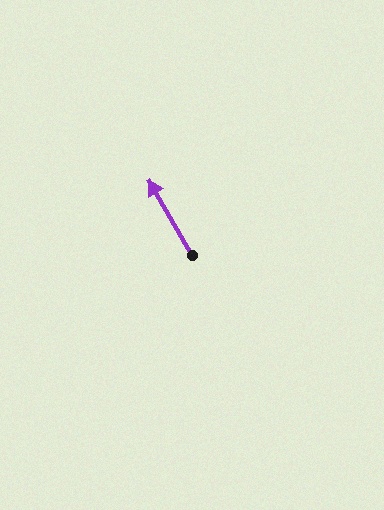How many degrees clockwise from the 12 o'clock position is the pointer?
Approximately 330 degrees.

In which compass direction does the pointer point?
Northwest.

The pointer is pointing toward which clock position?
Roughly 11 o'clock.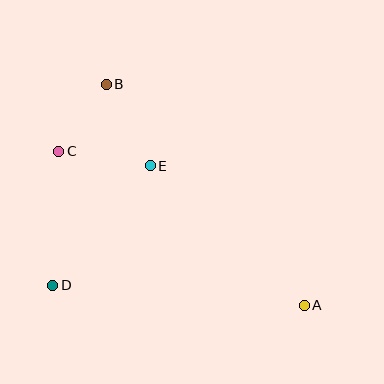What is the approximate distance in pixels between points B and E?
The distance between B and E is approximately 92 pixels.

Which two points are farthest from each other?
Points A and B are farthest from each other.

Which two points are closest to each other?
Points B and C are closest to each other.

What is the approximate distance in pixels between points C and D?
The distance between C and D is approximately 134 pixels.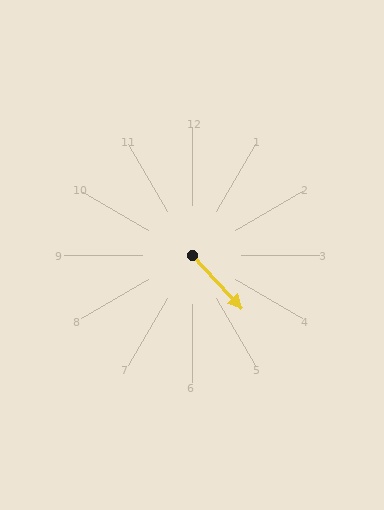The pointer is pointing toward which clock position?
Roughly 5 o'clock.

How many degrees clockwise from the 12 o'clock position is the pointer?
Approximately 137 degrees.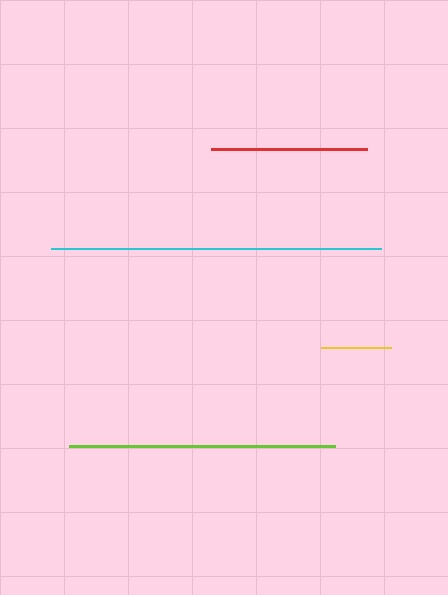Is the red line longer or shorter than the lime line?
The lime line is longer than the red line.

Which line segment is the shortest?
The yellow line is the shortest at approximately 71 pixels.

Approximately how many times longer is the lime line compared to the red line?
The lime line is approximately 1.7 times the length of the red line.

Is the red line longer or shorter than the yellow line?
The red line is longer than the yellow line.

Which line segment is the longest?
The cyan line is the longest at approximately 330 pixels.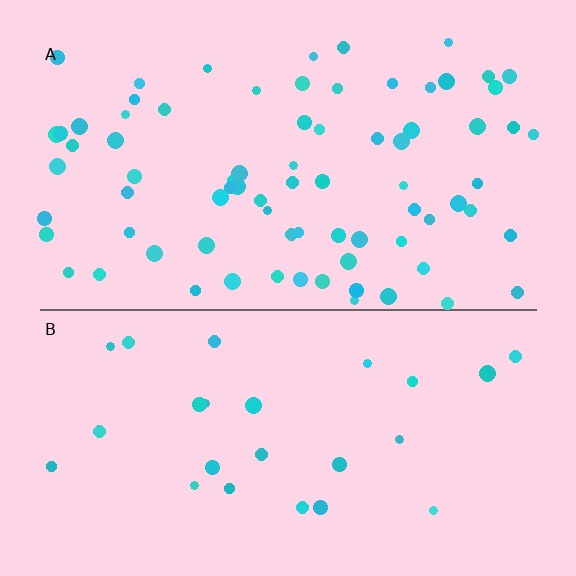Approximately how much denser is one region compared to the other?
Approximately 3.0× — region A over region B.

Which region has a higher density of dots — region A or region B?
A (the top).